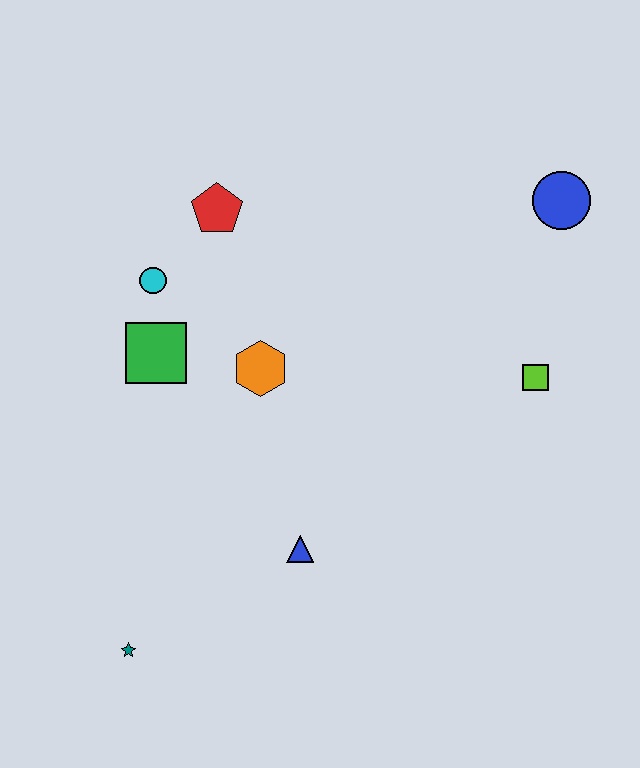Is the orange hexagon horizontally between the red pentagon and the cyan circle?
No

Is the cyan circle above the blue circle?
No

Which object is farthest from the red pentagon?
The teal star is farthest from the red pentagon.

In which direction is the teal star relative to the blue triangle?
The teal star is to the left of the blue triangle.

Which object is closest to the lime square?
The blue circle is closest to the lime square.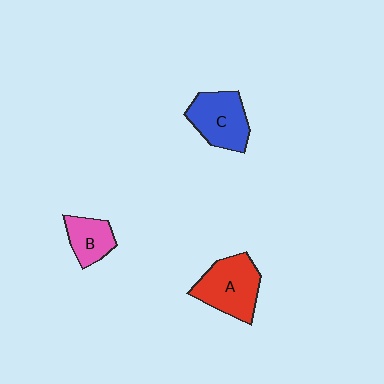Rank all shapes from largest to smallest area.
From largest to smallest: A (red), C (blue), B (pink).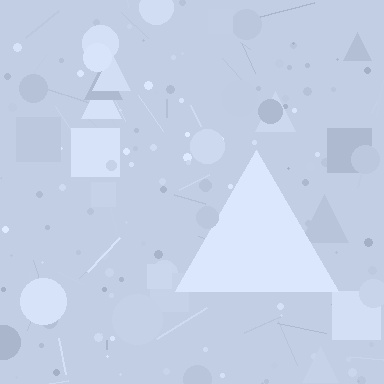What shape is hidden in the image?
A triangle is hidden in the image.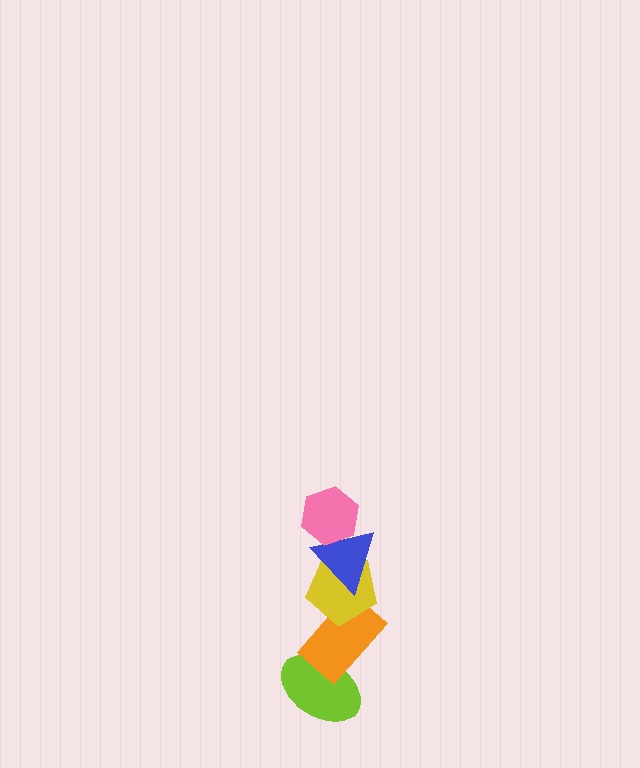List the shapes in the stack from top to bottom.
From top to bottom: the pink hexagon, the blue triangle, the yellow pentagon, the orange rectangle, the lime ellipse.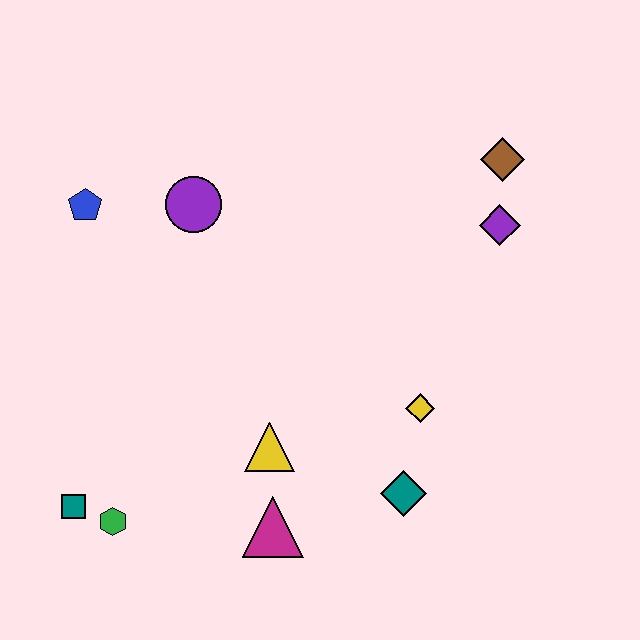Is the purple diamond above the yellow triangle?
Yes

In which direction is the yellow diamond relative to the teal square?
The yellow diamond is to the right of the teal square.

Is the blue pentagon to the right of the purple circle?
No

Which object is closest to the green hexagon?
The teal square is closest to the green hexagon.